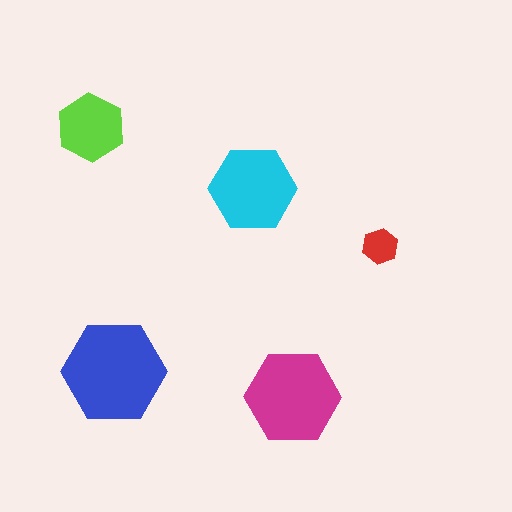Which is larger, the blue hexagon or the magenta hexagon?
The blue one.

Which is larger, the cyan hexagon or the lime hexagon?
The cyan one.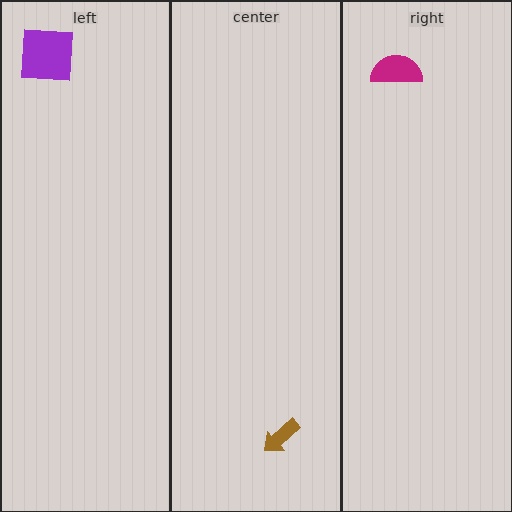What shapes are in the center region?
The brown arrow.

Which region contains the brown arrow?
The center region.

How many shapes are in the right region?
1.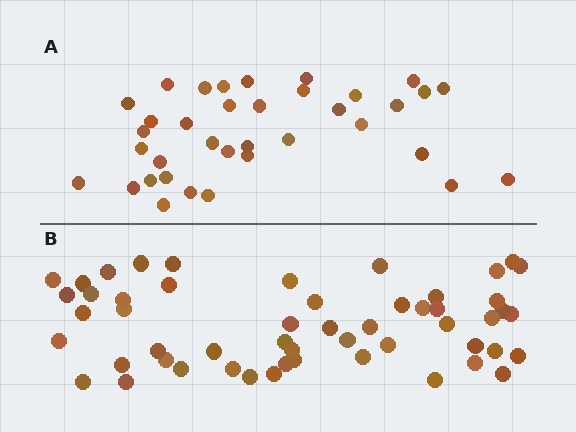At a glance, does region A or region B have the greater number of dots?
Region B (the bottom region) has more dots.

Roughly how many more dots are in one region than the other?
Region B has approximately 15 more dots than region A.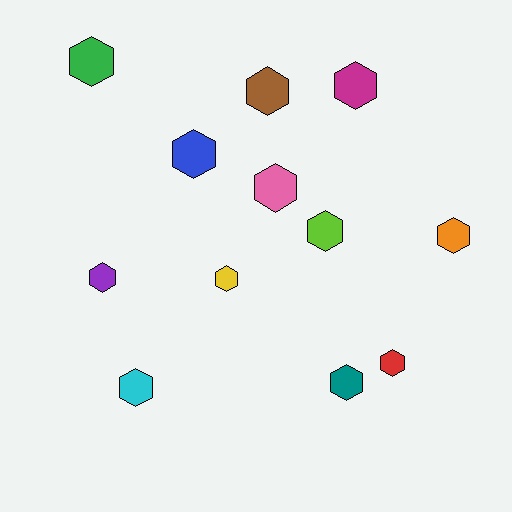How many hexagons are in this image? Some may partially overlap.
There are 12 hexagons.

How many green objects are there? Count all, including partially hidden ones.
There is 1 green object.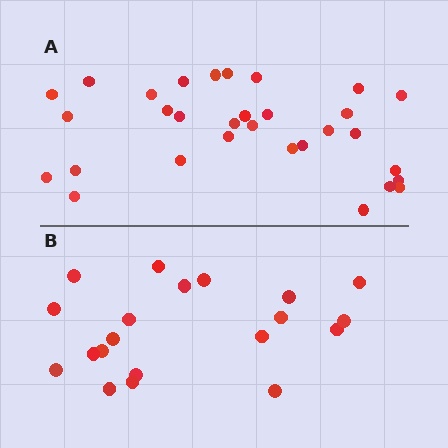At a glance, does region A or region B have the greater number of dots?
Region A (the top region) has more dots.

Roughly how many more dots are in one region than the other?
Region A has roughly 12 or so more dots than region B.